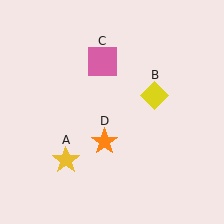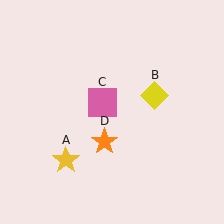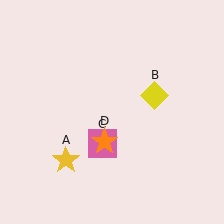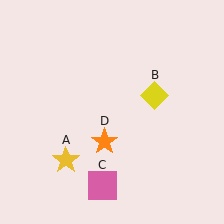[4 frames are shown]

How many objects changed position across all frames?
1 object changed position: pink square (object C).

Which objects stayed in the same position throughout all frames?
Yellow star (object A) and yellow diamond (object B) and orange star (object D) remained stationary.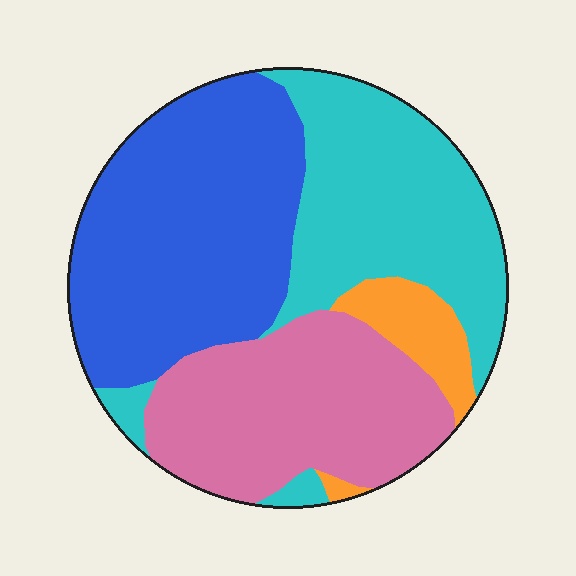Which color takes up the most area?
Blue, at roughly 35%.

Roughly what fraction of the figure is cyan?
Cyan takes up between a sixth and a third of the figure.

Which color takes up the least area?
Orange, at roughly 5%.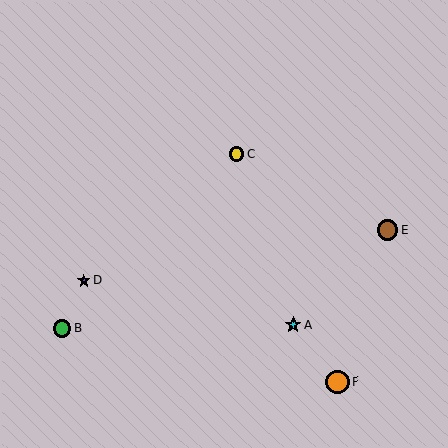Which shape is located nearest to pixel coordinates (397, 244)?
The brown circle (labeled E) at (387, 230) is nearest to that location.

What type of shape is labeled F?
Shape F is an orange circle.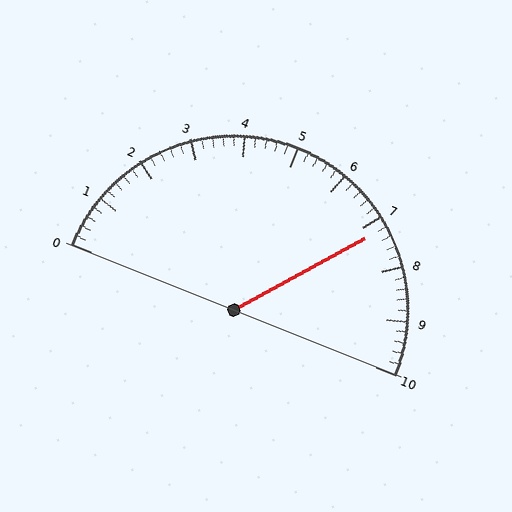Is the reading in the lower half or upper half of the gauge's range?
The reading is in the upper half of the range (0 to 10).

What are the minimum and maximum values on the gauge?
The gauge ranges from 0 to 10.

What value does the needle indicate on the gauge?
The needle indicates approximately 7.2.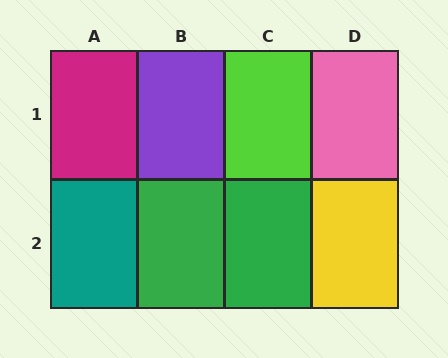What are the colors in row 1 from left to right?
Magenta, purple, lime, pink.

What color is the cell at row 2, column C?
Green.